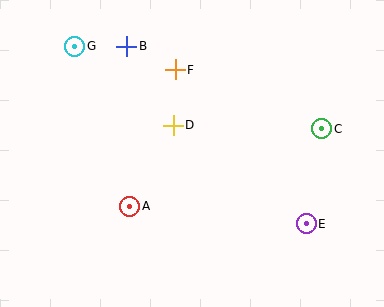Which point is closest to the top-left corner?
Point G is closest to the top-left corner.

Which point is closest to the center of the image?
Point D at (173, 125) is closest to the center.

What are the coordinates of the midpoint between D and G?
The midpoint between D and G is at (124, 86).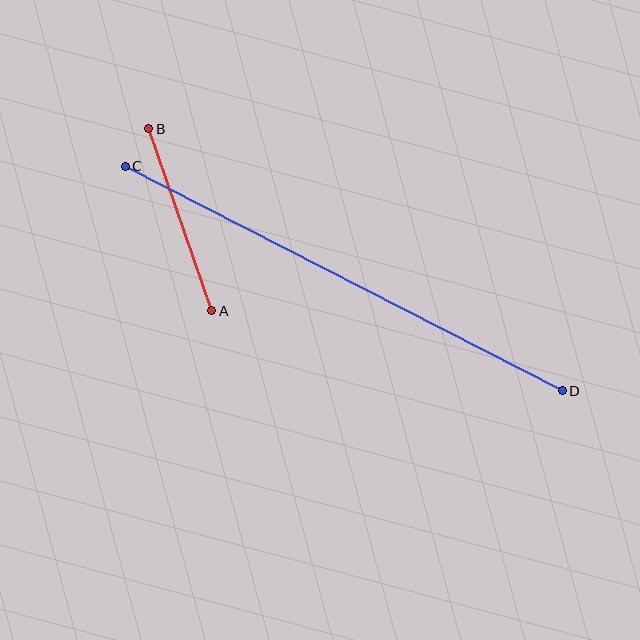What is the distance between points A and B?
The distance is approximately 193 pixels.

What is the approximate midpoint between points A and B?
The midpoint is at approximately (180, 220) pixels.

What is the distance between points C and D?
The distance is approximately 491 pixels.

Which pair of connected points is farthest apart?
Points C and D are farthest apart.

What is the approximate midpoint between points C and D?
The midpoint is at approximately (344, 278) pixels.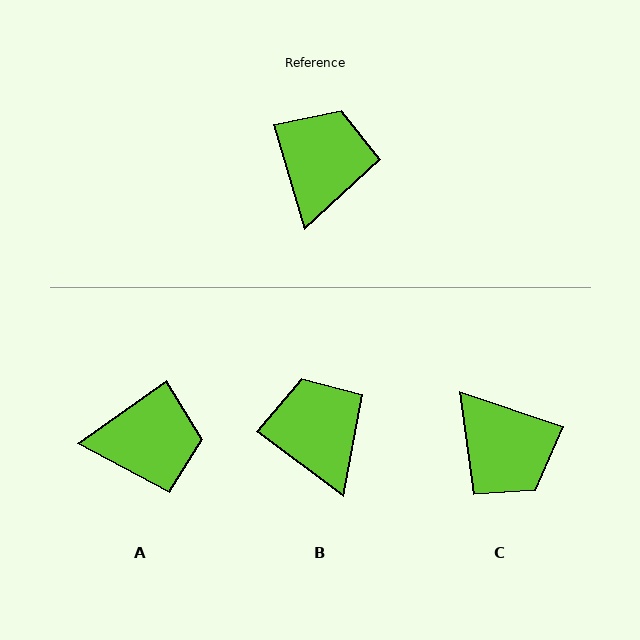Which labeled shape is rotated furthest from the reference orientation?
C, about 125 degrees away.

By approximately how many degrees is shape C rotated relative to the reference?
Approximately 125 degrees clockwise.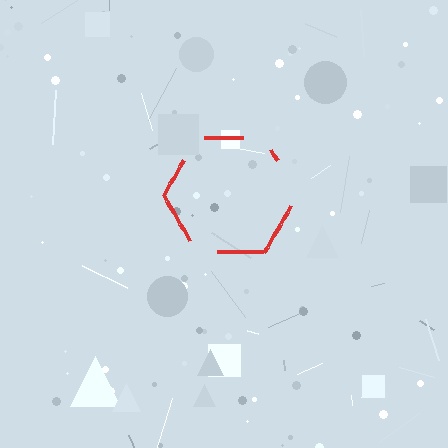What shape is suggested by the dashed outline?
The dashed outline suggests a hexagon.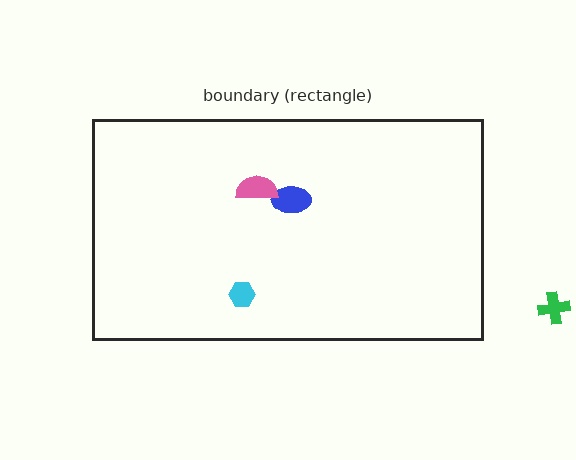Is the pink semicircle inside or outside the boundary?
Inside.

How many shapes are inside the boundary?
3 inside, 1 outside.